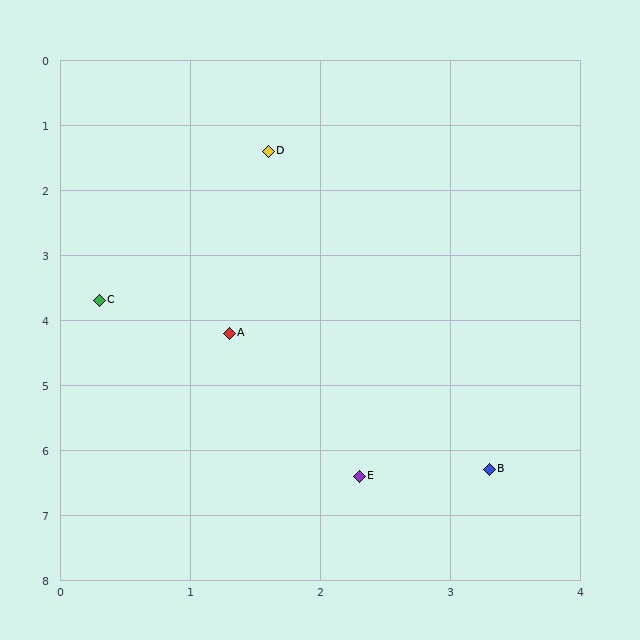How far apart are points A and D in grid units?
Points A and D are about 2.8 grid units apart.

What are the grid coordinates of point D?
Point D is at approximately (1.6, 1.4).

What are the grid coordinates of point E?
Point E is at approximately (2.3, 6.4).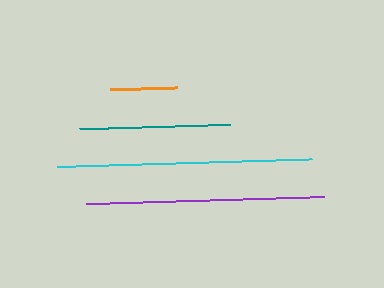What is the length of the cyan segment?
The cyan segment is approximately 254 pixels long.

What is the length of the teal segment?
The teal segment is approximately 151 pixels long.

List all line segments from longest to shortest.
From longest to shortest: cyan, purple, teal, orange.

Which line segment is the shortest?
The orange line is the shortest at approximately 67 pixels.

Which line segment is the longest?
The cyan line is the longest at approximately 254 pixels.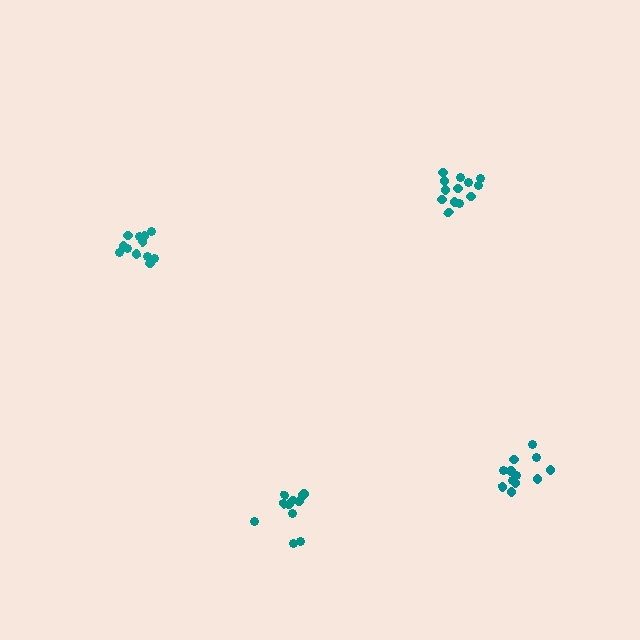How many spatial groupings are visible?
There are 4 spatial groupings.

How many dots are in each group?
Group 1: 14 dots, Group 2: 11 dots, Group 3: 12 dots, Group 4: 12 dots (49 total).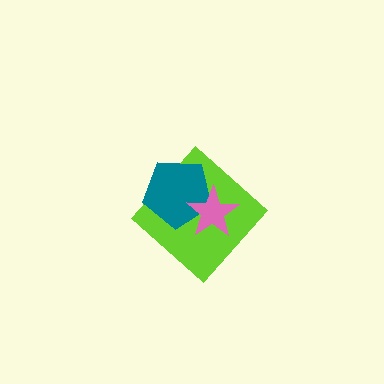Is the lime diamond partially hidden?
Yes, it is partially covered by another shape.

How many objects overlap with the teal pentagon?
2 objects overlap with the teal pentagon.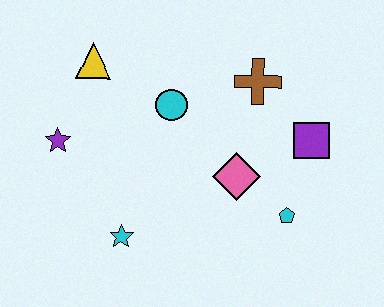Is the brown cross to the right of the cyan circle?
Yes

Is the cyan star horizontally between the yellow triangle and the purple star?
No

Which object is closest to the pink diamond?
The cyan pentagon is closest to the pink diamond.